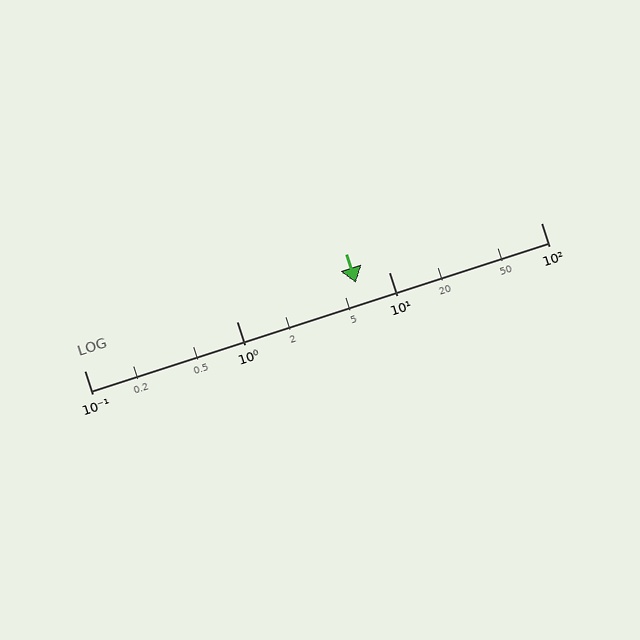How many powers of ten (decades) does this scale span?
The scale spans 3 decades, from 0.1 to 100.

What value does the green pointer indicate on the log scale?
The pointer indicates approximately 6.1.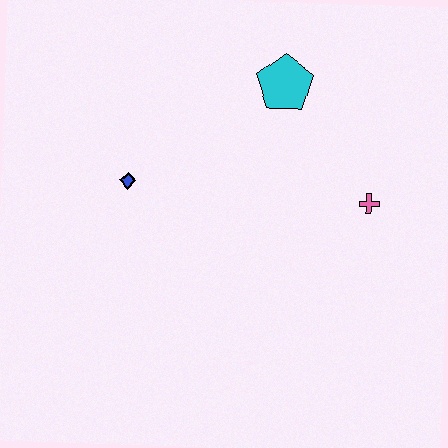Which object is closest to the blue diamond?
The cyan pentagon is closest to the blue diamond.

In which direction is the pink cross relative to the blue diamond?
The pink cross is to the right of the blue diamond.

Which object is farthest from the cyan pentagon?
The blue diamond is farthest from the cyan pentagon.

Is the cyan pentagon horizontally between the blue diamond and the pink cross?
Yes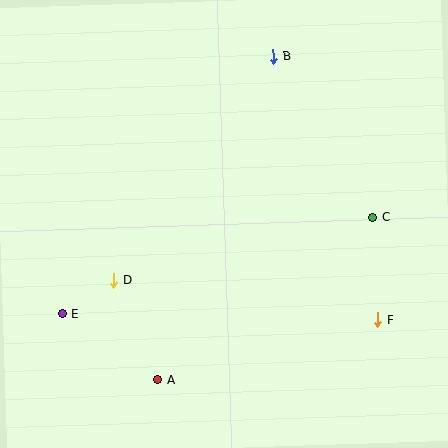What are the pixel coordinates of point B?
Point B is at (273, 57).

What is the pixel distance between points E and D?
The distance between E and D is 62 pixels.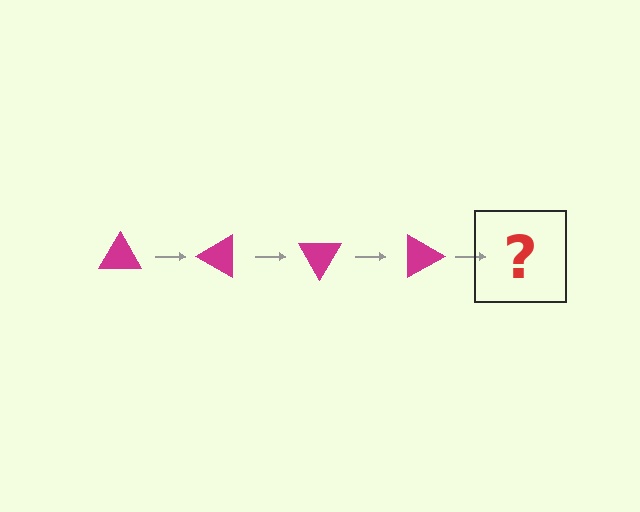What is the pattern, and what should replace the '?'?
The pattern is that the triangle rotates 30 degrees each step. The '?' should be a magenta triangle rotated 120 degrees.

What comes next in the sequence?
The next element should be a magenta triangle rotated 120 degrees.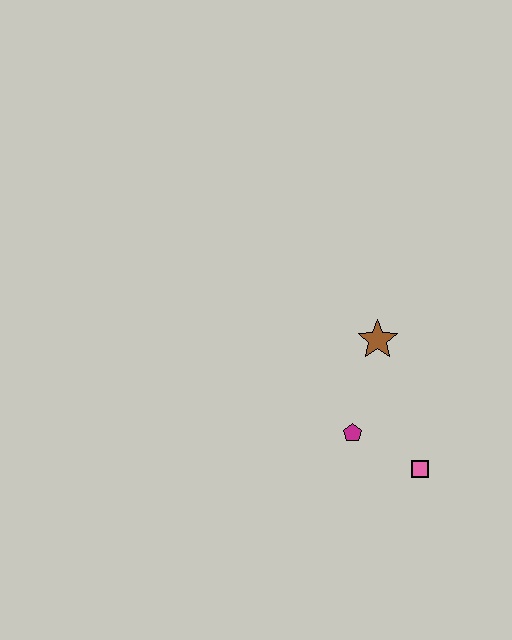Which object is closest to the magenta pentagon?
The pink square is closest to the magenta pentagon.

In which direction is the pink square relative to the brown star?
The pink square is below the brown star.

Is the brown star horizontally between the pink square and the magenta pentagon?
Yes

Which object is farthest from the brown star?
The pink square is farthest from the brown star.